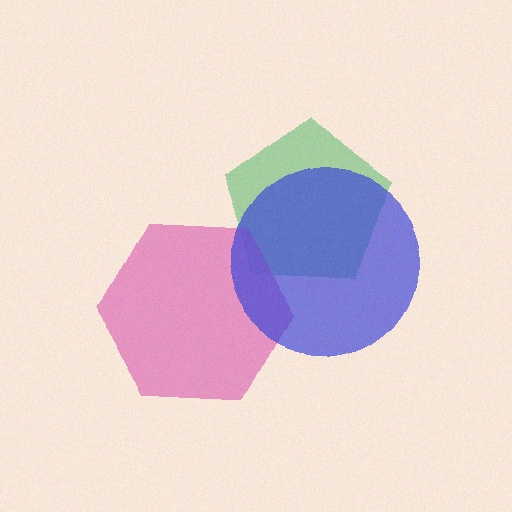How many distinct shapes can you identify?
There are 3 distinct shapes: a green pentagon, a pink hexagon, a blue circle.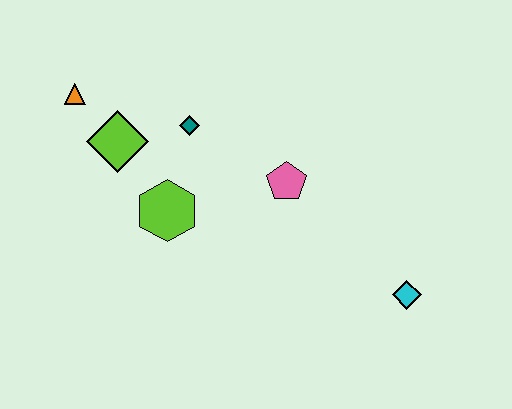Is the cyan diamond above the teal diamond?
No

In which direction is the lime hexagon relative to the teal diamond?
The lime hexagon is below the teal diamond.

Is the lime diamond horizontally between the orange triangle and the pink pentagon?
Yes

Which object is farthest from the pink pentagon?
The orange triangle is farthest from the pink pentagon.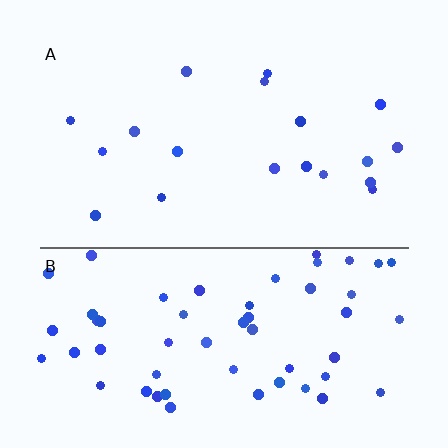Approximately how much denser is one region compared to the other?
Approximately 3.1× — region B over region A.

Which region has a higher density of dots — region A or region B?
B (the bottom).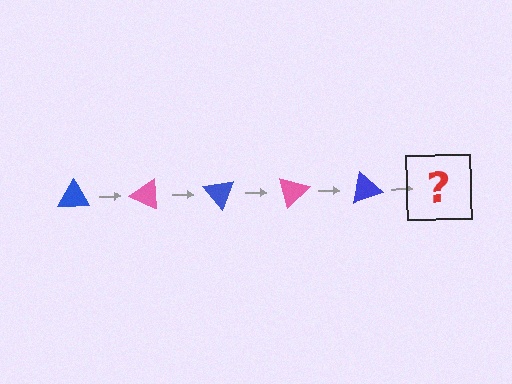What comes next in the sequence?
The next element should be a pink triangle, rotated 125 degrees from the start.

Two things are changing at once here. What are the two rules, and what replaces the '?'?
The two rules are that it rotates 25 degrees each step and the color cycles through blue and pink. The '?' should be a pink triangle, rotated 125 degrees from the start.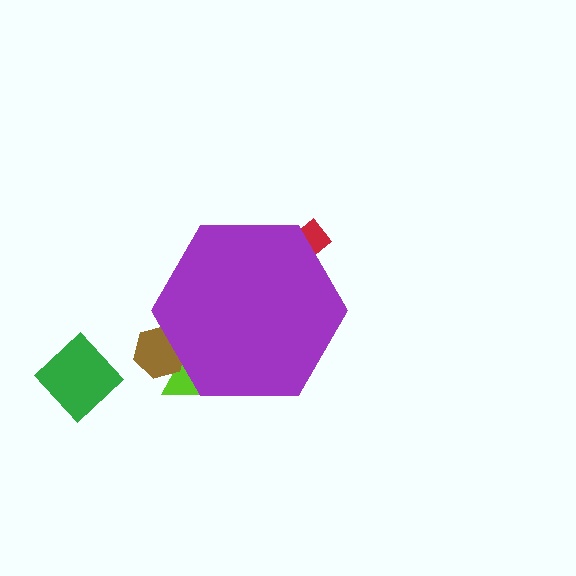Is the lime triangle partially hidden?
Yes, the lime triangle is partially hidden behind the purple hexagon.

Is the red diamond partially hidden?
Yes, the red diamond is partially hidden behind the purple hexagon.